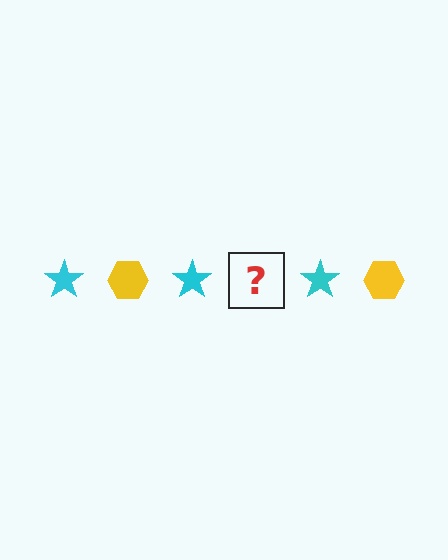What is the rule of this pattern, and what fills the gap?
The rule is that the pattern alternates between cyan star and yellow hexagon. The gap should be filled with a yellow hexagon.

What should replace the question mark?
The question mark should be replaced with a yellow hexagon.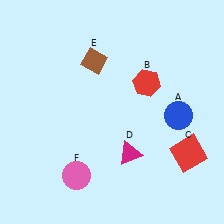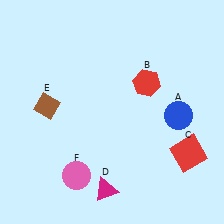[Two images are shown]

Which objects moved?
The objects that moved are: the magenta triangle (D), the brown diamond (E).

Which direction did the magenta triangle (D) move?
The magenta triangle (D) moved down.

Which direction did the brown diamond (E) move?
The brown diamond (E) moved left.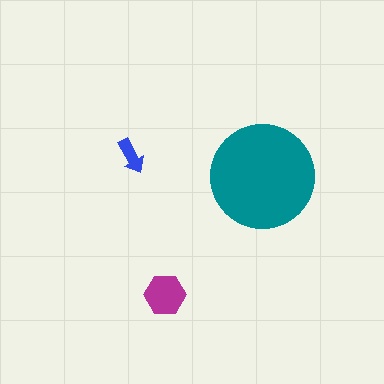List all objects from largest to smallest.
The teal circle, the magenta hexagon, the blue arrow.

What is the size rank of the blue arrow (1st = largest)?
3rd.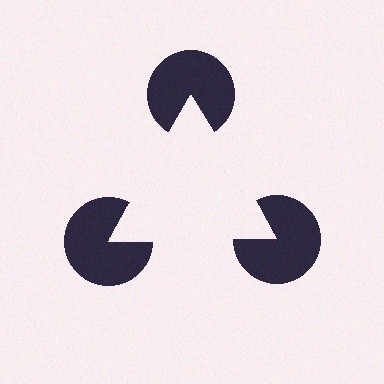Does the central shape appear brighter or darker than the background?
It typically appears slightly brighter than the background, even though no actual brightness change is drawn.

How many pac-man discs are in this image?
There are 3 — one at each vertex of the illusory triangle.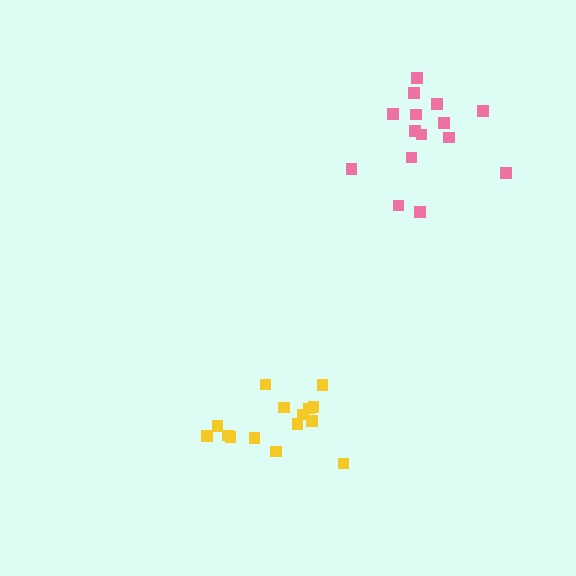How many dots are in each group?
Group 1: 15 dots, Group 2: 15 dots (30 total).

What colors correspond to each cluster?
The clusters are colored: pink, yellow.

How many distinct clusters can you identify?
There are 2 distinct clusters.